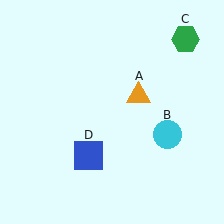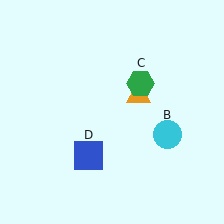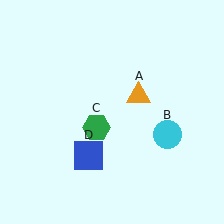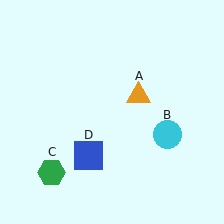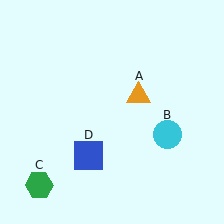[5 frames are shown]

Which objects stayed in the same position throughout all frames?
Orange triangle (object A) and cyan circle (object B) and blue square (object D) remained stationary.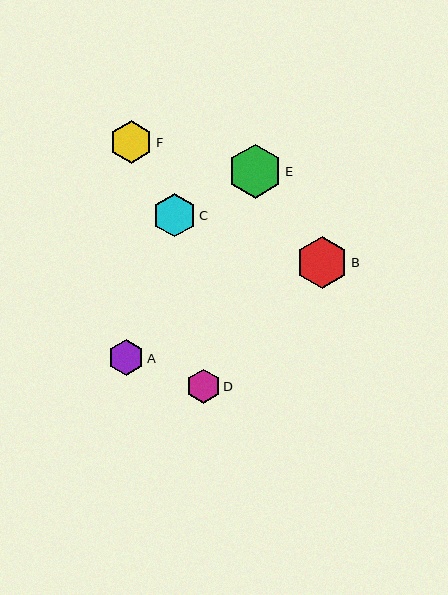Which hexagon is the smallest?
Hexagon D is the smallest with a size of approximately 34 pixels.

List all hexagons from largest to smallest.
From largest to smallest: E, B, C, F, A, D.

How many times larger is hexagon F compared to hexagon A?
Hexagon F is approximately 1.2 times the size of hexagon A.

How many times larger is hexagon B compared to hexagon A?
Hexagon B is approximately 1.5 times the size of hexagon A.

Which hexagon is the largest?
Hexagon E is the largest with a size of approximately 54 pixels.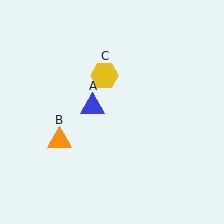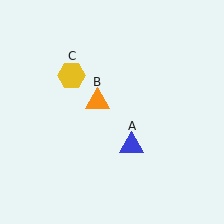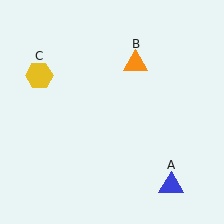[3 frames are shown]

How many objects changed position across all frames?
3 objects changed position: blue triangle (object A), orange triangle (object B), yellow hexagon (object C).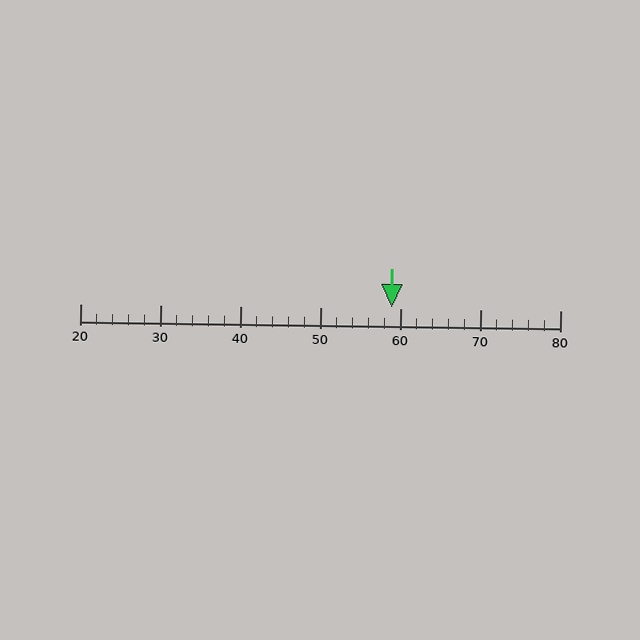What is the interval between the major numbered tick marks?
The major tick marks are spaced 10 units apart.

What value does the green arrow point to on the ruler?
The green arrow points to approximately 59.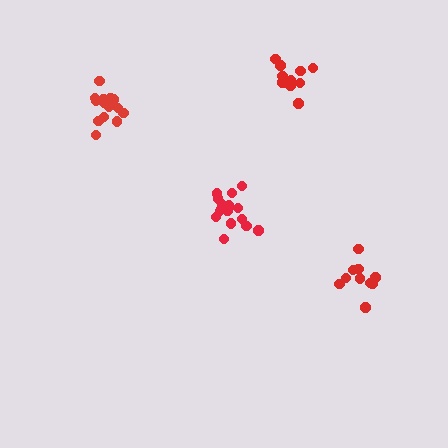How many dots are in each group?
Group 1: 16 dots, Group 2: 10 dots, Group 3: 11 dots, Group 4: 16 dots (53 total).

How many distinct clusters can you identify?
There are 4 distinct clusters.